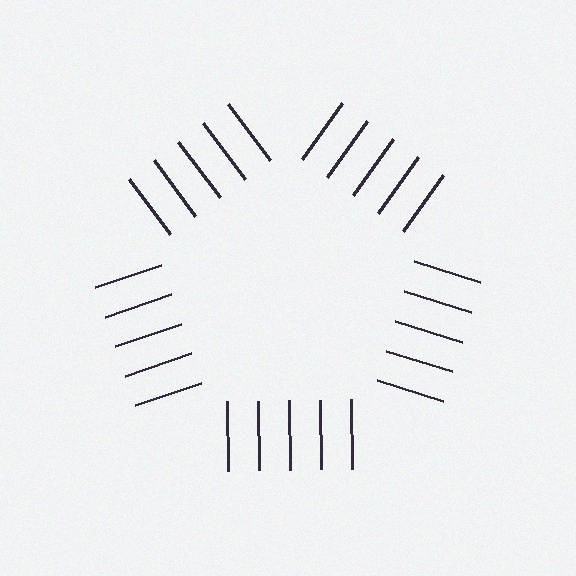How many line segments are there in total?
25 — 5 along each of the 5 edges.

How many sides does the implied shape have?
5 sides — the line-ends trace a pentagon.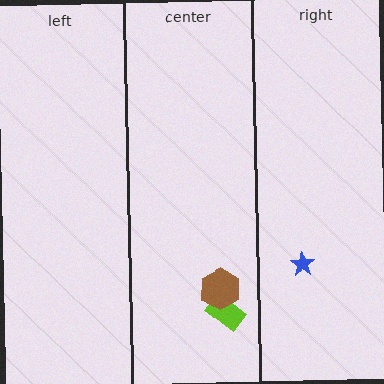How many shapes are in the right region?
1.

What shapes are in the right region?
The blue star.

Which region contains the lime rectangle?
The center region.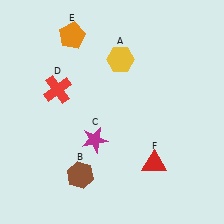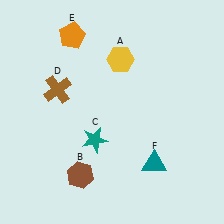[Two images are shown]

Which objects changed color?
C changed from magenta to teal. D changed from red to brown. F changed from red to teal.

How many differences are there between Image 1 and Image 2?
There are 3 differences between the two images.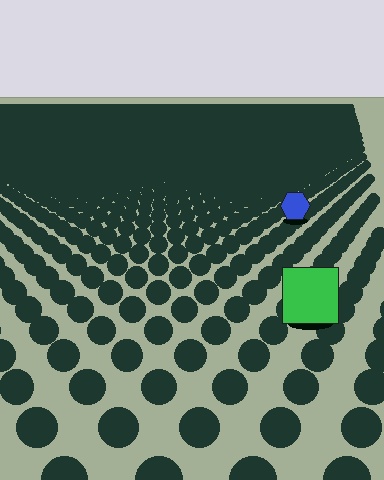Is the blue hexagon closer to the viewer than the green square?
No. The green square is closer — you can tell from the texture gradient: the ground texture is coarser near it.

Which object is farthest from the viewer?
The blue hexagon is farthest from the viewer. It appears smaller and the ground texture around it is denser.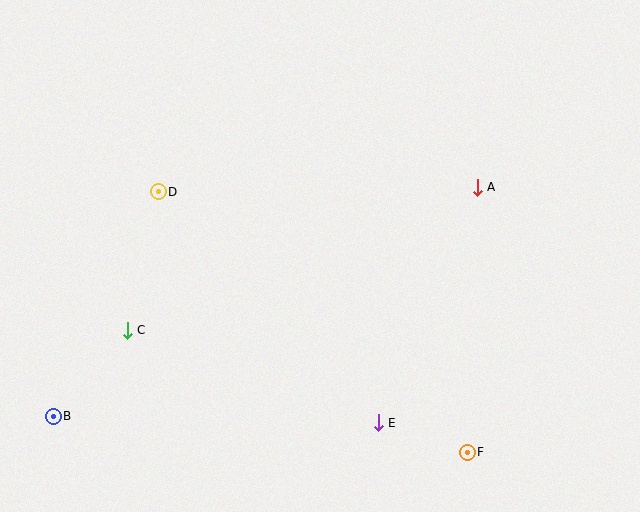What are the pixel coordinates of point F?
Point F is at (467, 452).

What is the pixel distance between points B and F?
The distance between B and F is 415 pixels.